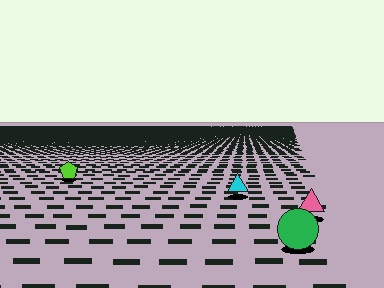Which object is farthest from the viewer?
The lime pentagon is farthest from the viewer. It appears smaller and the ground texture around it is denser.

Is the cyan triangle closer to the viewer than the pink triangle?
No. The pink triangle is closer — you can tell from the texture gradient: the ground texture is coarser near it.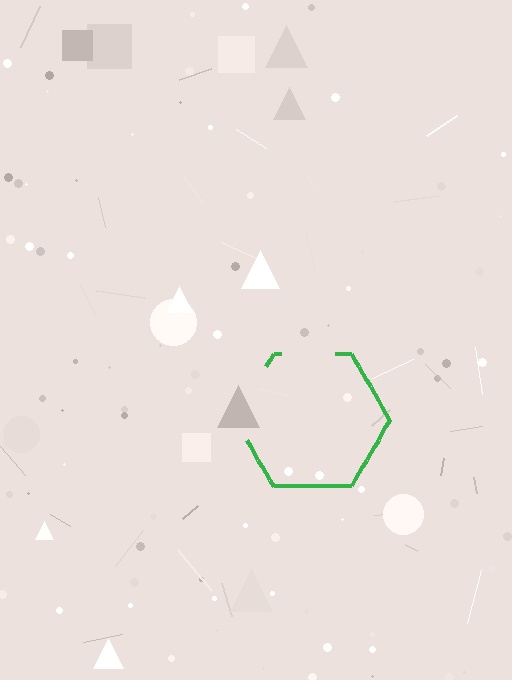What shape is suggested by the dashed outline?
The dashed outline suggests a hexagon.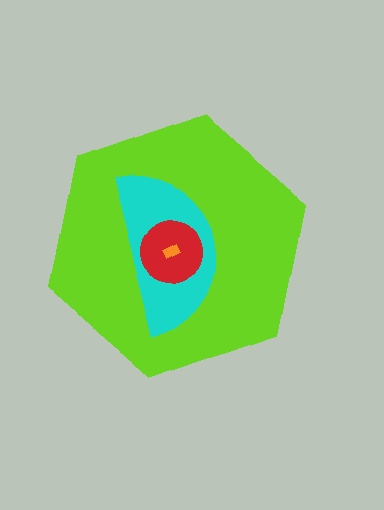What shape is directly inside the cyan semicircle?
The red circle.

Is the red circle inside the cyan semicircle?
Yes.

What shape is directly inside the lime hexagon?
The cyan semicircle.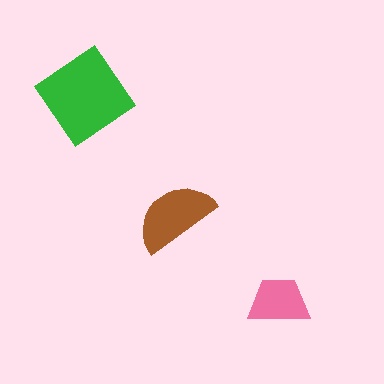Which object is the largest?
The green diamond.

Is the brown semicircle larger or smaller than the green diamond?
Smaller.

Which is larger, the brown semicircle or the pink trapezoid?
The brown semicircle.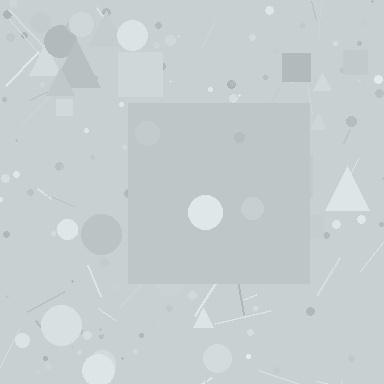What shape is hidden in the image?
A square is hidden in the image.